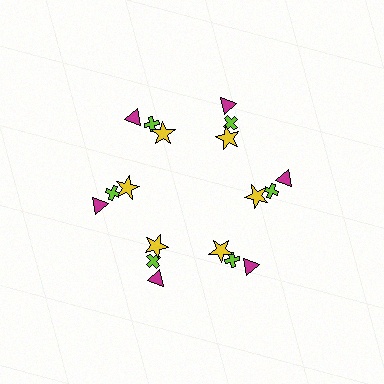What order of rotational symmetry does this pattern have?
This pattern has 6-fold rotational symmetry.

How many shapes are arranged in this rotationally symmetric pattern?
There are 18 shapes, arranged in 6 groups of 3.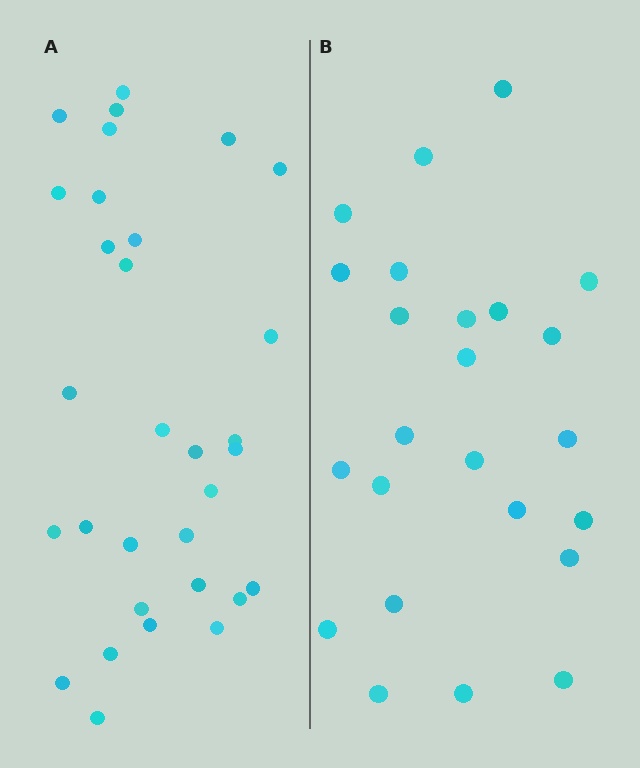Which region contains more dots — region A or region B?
Region A (the left region) has more dots.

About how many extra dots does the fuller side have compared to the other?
Region A has roughly 8 or so more dots than region B.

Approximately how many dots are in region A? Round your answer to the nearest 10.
About 30 dots. (The exact count is 31, which rounds to 30.)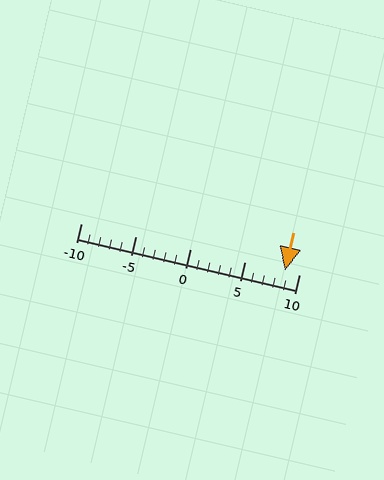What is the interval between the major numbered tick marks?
The major tick marks are spaced 5 units apart.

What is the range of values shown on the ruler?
The ruler shows values from -10 to 10.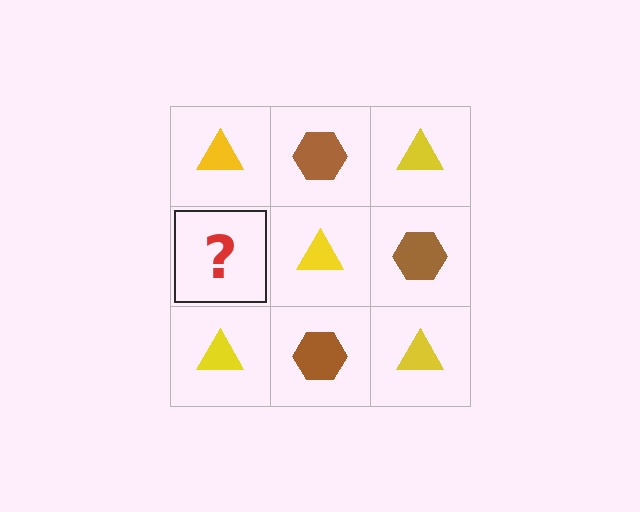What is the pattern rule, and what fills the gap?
The rule is that it alternates yellow triangle and brown hexagon in a checkerboard pattern. The gap should be filled with a brown hexagon.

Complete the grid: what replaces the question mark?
The question mark should be replaced with a brown hexagon.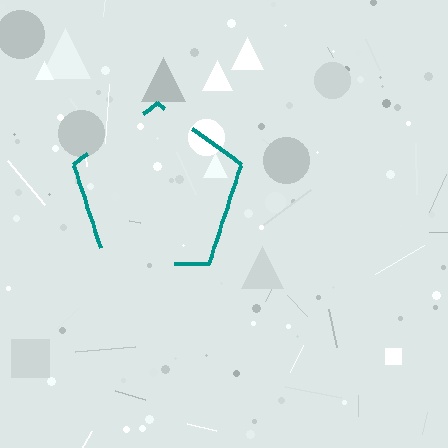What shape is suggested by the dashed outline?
The dashed outline suggests a pentagon.